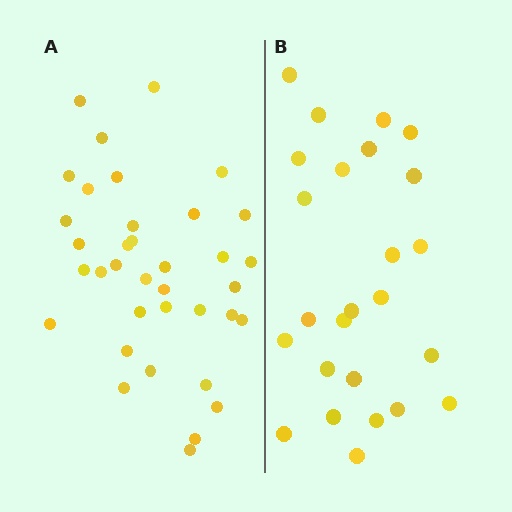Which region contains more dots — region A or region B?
Region A (the left region) has more dots.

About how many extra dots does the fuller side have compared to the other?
Region A has roughly 12 or so more dots than region B.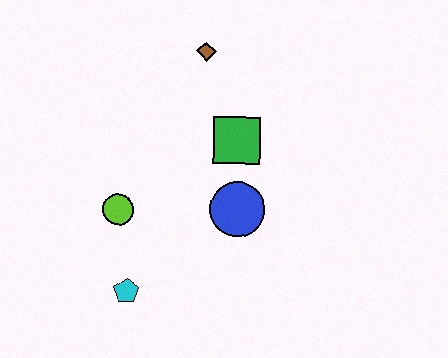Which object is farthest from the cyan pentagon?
The brown diamond is farthest from the cyan pentagon.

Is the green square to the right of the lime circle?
Yes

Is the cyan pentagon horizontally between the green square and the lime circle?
Yes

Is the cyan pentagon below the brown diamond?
Yes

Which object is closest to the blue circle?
The green square is closest to the blue circle.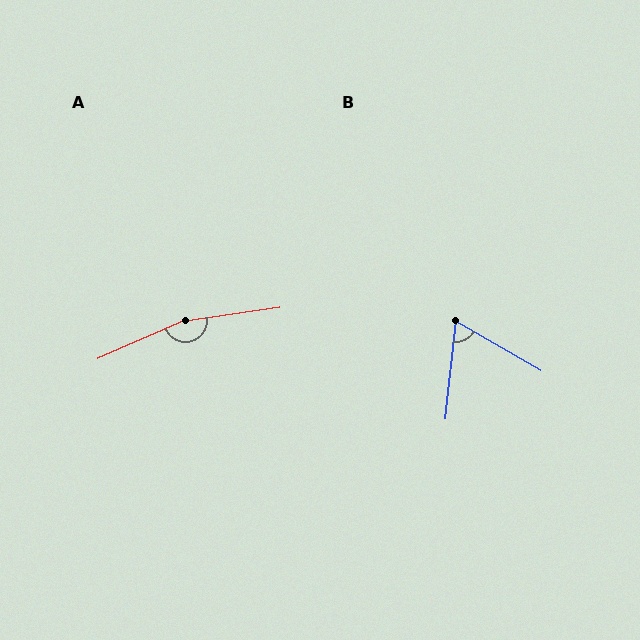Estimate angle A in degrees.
Approximately 164 degrees.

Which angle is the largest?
A, at approximately 164 degrees.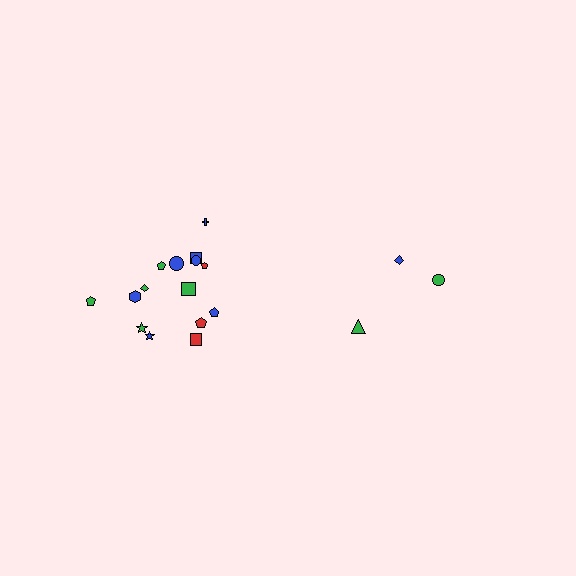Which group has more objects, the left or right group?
The left group.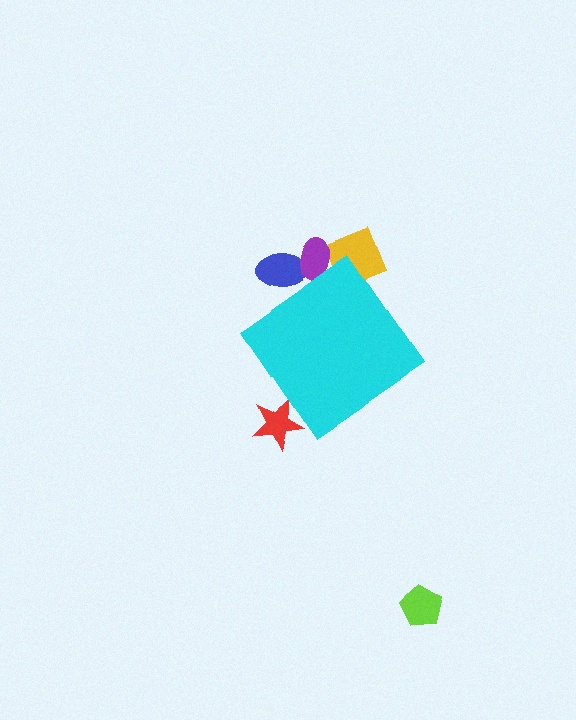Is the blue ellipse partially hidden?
Yes, the blue ellipse is partially hidden behind the cyan diamond.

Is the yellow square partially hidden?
Yes, the yellow square is partially hidden behind the cyan diamond.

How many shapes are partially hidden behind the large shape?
4 shapes are partially hidden.